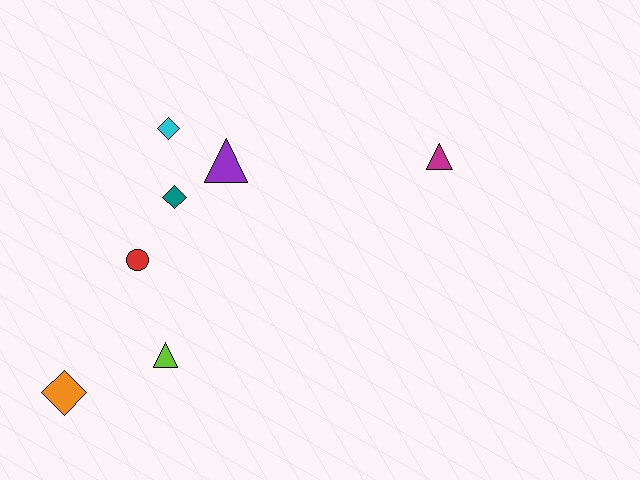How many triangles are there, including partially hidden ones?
There are 3 triangles.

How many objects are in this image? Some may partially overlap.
There are 7 objects.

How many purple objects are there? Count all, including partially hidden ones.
There is 1 purple object.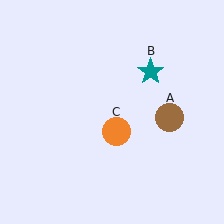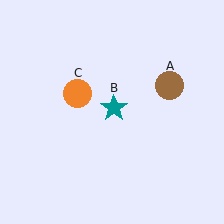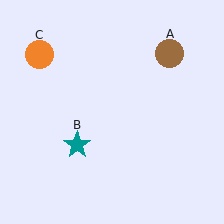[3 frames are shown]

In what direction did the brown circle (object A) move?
The brown circle (object A) moved up.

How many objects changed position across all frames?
3 objects changed position: brown circle (object A), teal star (object B), orange circle (object C).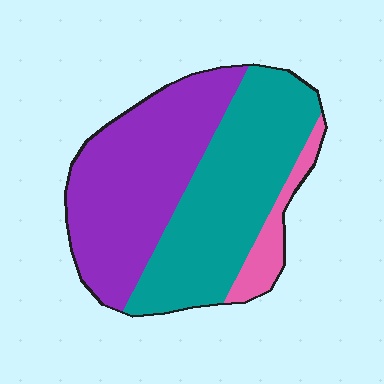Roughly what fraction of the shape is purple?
Purple covers roughly 45% of the shape.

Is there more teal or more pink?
Teal.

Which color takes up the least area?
Pink, at roughly 10%.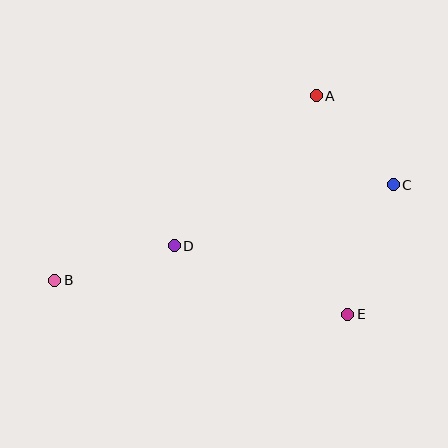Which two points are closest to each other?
Points A and C are closest to each other.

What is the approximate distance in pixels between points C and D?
The distance between C and D is approximately 228 pixels.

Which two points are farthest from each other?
Points B and C are farthest from each other.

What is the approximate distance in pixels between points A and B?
The distance between A and B is approximately 320 pixels.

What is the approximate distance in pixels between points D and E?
The distance between D and E is approximately 186 pixels.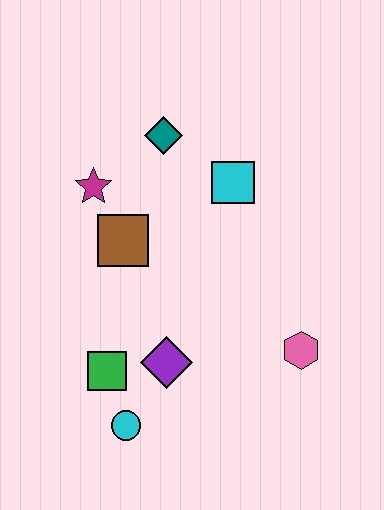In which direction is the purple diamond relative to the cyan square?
The purple diamond is below the cyan square.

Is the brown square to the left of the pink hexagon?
Yes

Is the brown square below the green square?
No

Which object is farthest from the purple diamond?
The teal diamond is farthest from the purple diamond.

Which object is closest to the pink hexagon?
The purple diamond is closest to the pink hexagon.